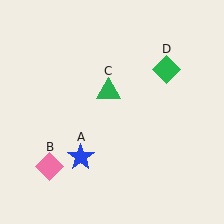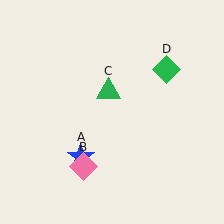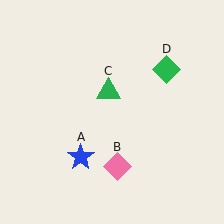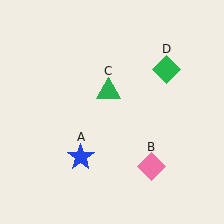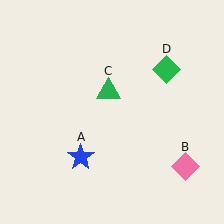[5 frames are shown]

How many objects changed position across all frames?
1 object changed position: pink diamond (object B).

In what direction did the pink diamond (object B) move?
The pink diamond (object B) moved right.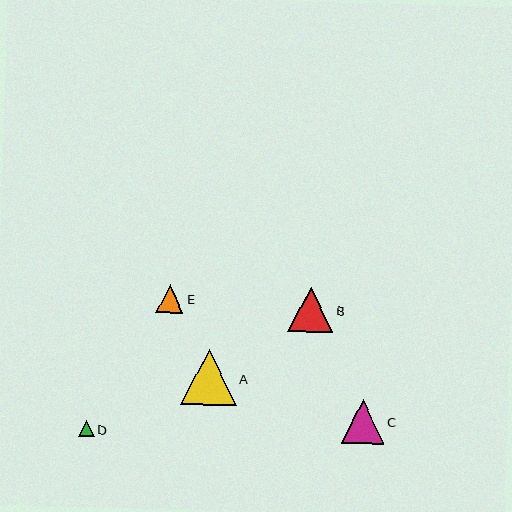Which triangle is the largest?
Triangle A is the largest with a size of approximately 56 pixels.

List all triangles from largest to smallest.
From largest to smallest: A, B, C, E, D.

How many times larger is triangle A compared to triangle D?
Triangle A is approximately 3.6 times the size of triangle D.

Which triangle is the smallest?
Triangle D is the smallest with a size of approximately 15 pixels.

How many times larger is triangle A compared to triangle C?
Triangle A is approximately 1.3 times the size of triangle C.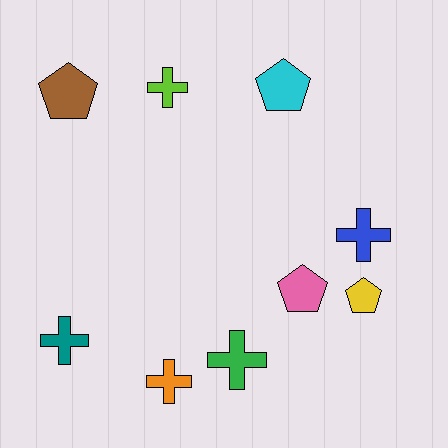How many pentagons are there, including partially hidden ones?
There are 4 pentagons.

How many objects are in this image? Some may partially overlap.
There are 9 objects.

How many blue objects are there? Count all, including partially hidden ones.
There is 1 blue object.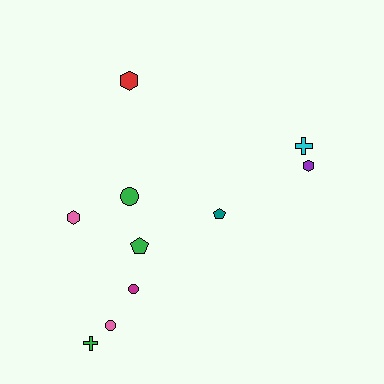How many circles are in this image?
There are 3 circles.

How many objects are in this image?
There are 10 objects.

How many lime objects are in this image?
There are no lime objects.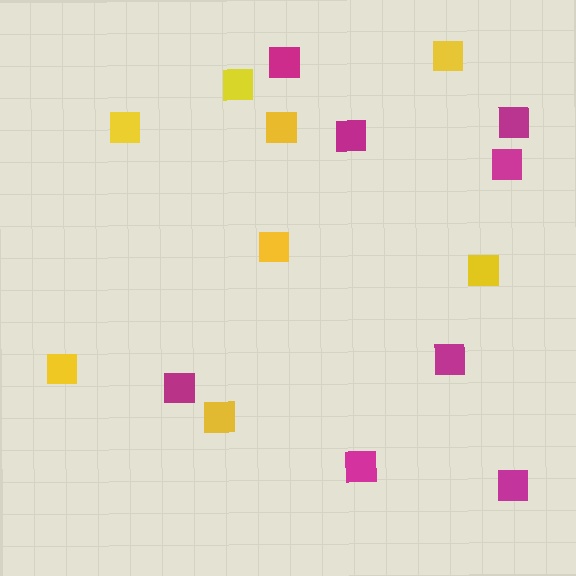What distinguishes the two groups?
There are 2 groups: one group of magenta squares (8) and one group of yellow squares (8).